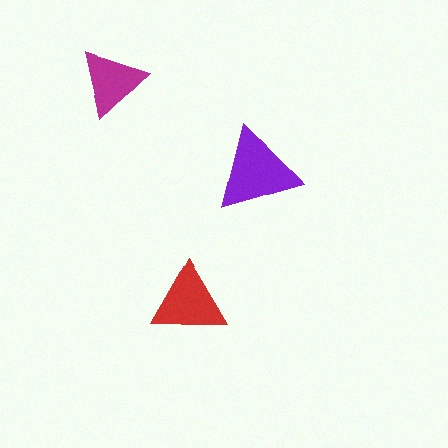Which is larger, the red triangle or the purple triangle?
The purple one.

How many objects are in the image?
There are 3 objects in the image.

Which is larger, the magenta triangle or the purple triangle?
The purple one.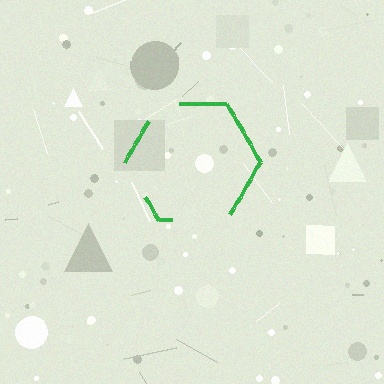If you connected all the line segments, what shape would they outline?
They would outline a hexagon.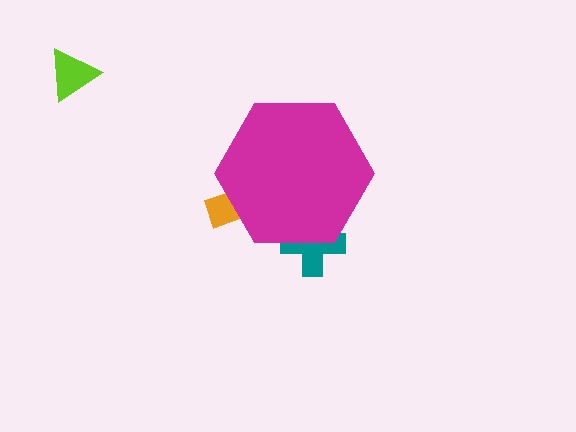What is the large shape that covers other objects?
A magenta hexagon.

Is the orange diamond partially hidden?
Yes, the orange diamond is partially hidden behind the magenta hexagon.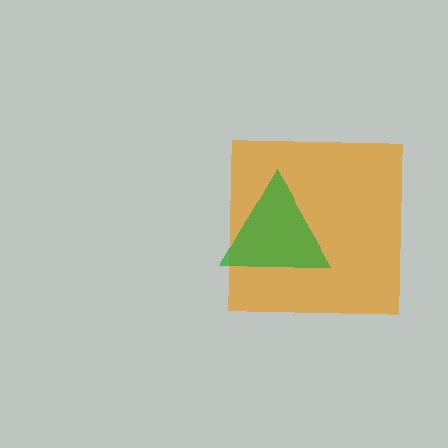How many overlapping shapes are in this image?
There are 2 overlapping shapes in the image.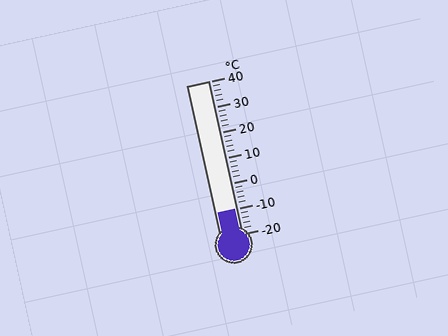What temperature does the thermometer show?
The thermometer shows approximately -10°C.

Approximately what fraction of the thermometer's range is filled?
The thermometer is filled to approximately 15% of its range.